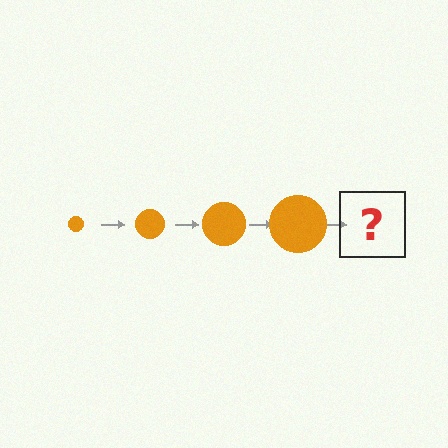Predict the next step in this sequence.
The next step is an orange circle, larger than the previous one.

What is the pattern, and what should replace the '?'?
The pattern is that the circle gets progressively larger each step. The '?' should be an orange circle, larger than the previous one.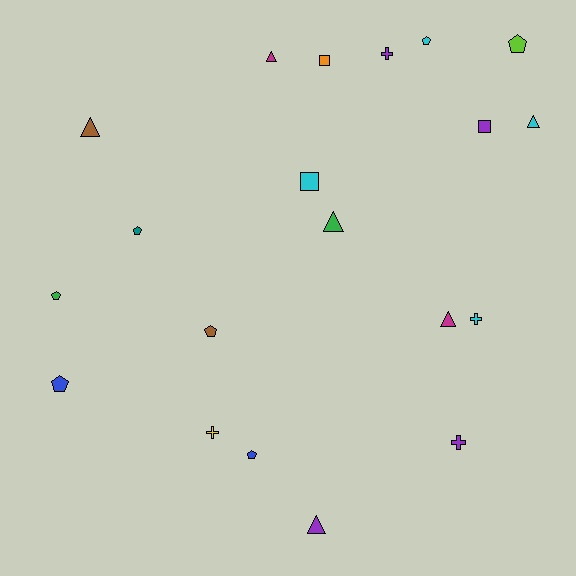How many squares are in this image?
There are 3 squares.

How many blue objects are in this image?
There are 2 blue objects.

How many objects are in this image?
There are 20 objects.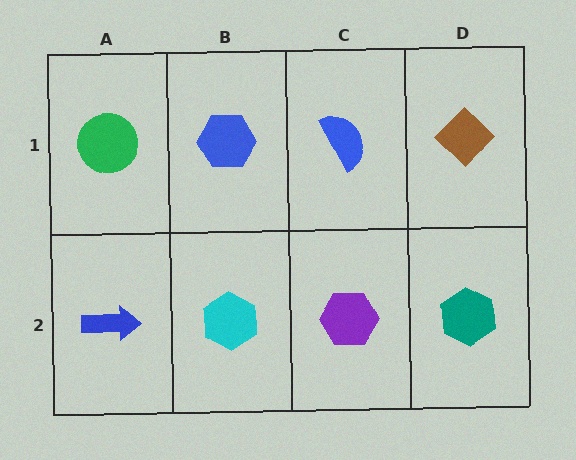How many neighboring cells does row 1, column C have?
3.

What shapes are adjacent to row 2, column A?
A green circle (row 1, column A), a cyan hexagon (row 2, column B).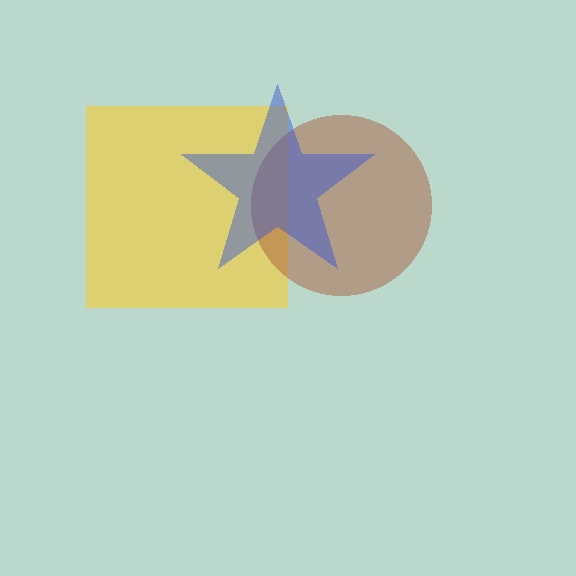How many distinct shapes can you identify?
There are 3 distinct shapes: a yellow square, a brown circle, a blue star.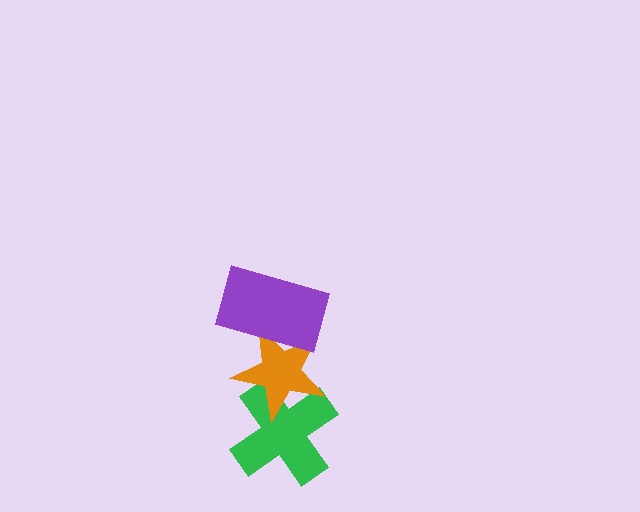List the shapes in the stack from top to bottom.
From top to bottom: the purple rectangle, the orange star, the green cross.